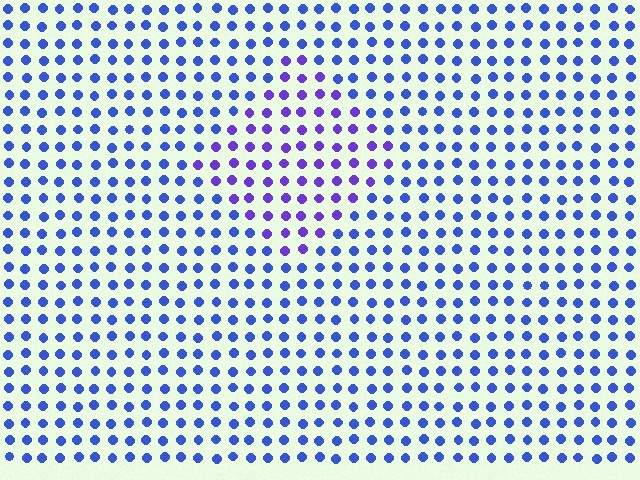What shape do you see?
I see a diamond.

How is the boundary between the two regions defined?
The boundary is defined purely by a slight shift in hue (about 34 degrees). Spacing, size, and orientation are identical on both sides.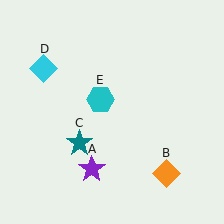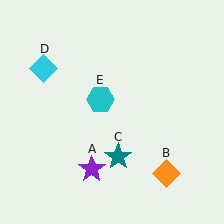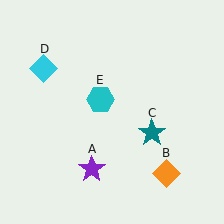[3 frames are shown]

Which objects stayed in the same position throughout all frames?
Purple star (object A) and orange diamond (object B) and cyan diamond (object D) and cyan hexagon (object E) remained stationary.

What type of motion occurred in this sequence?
The teal star (object C) rotated counterclockwise around the center of the scene.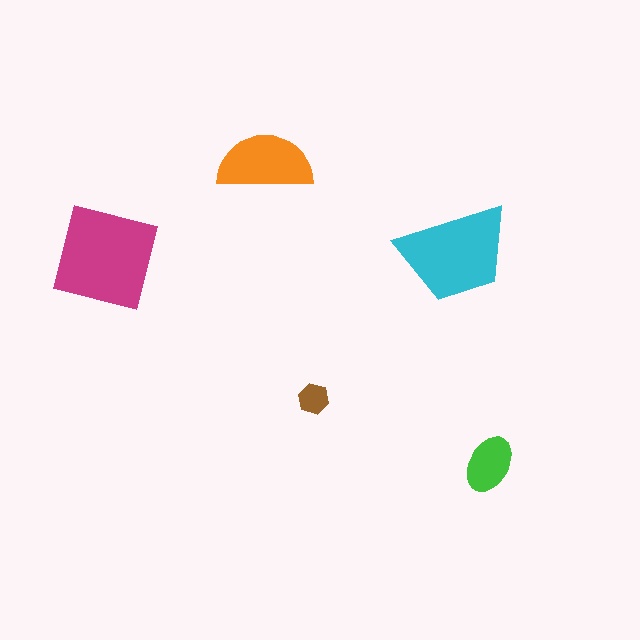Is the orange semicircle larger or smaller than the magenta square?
Smaller.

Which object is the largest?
The magenta square.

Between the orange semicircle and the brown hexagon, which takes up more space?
The orange semicircle.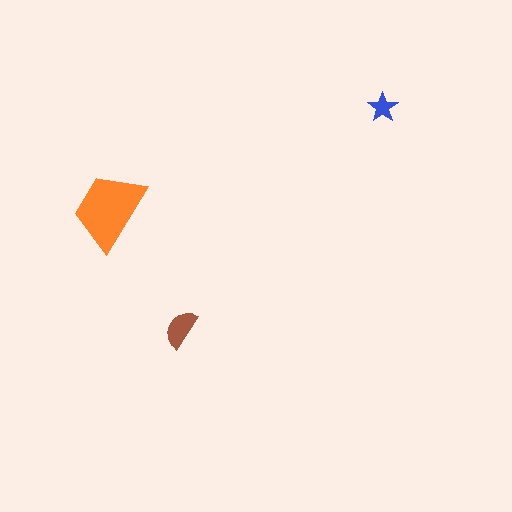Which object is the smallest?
The blue star.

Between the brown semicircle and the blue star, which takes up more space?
The brown semicircle.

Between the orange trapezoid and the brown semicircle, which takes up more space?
The orange trapezoid.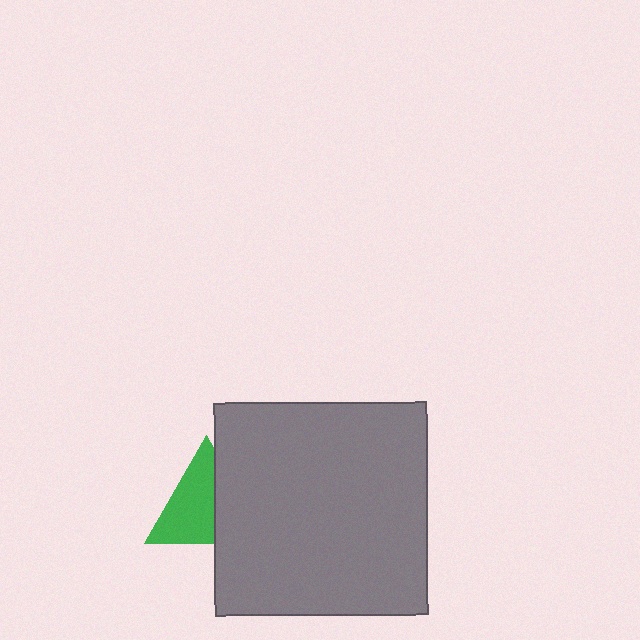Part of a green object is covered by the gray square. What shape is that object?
It is a triangle.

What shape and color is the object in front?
The object in front is a gray square.